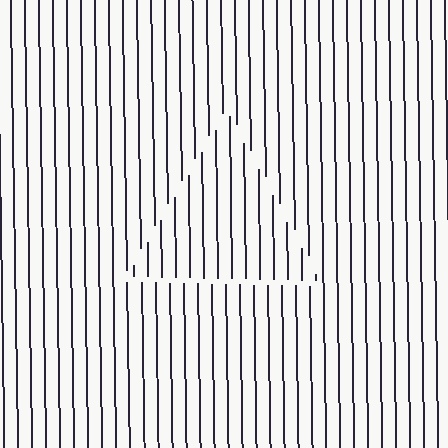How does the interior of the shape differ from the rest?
The interior of the shape contains the same grating, shifted by half a period — the contour is defined by the phase discontinuity where line-ends from the inner and outer gratings abut.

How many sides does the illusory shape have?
3 sides — the line-ends trace a triangle.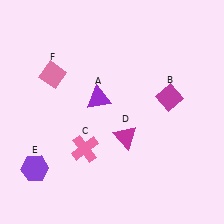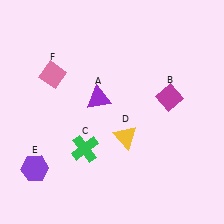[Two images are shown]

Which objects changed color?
C changed from pink to green. D changed from magenta to yellow.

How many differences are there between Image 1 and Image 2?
There are 2 differences between the two images.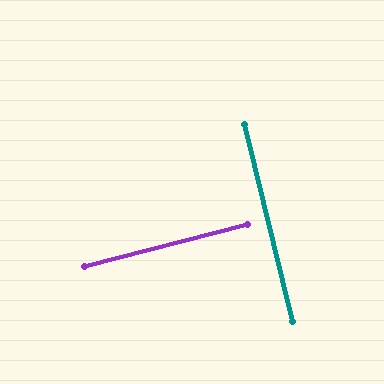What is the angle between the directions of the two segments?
Approximately 89 degrees.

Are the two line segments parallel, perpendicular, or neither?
Perpendicular — they meet at approximately 89°.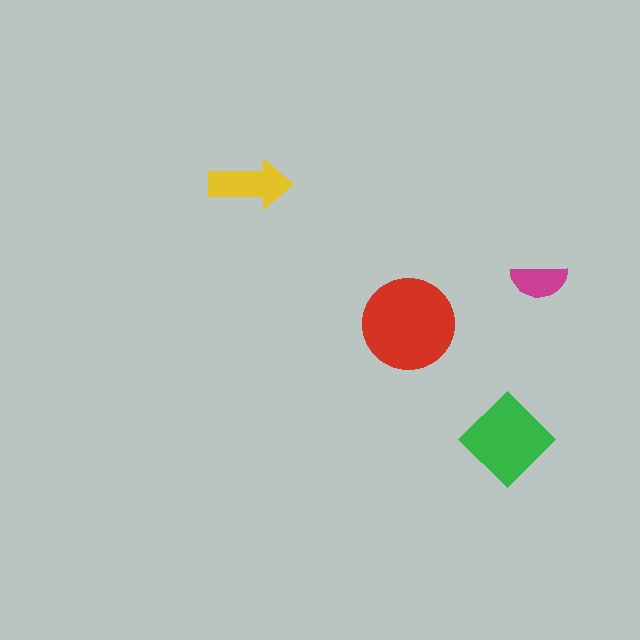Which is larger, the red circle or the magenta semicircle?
The red circle.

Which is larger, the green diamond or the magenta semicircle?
The green diamond.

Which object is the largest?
The red circle.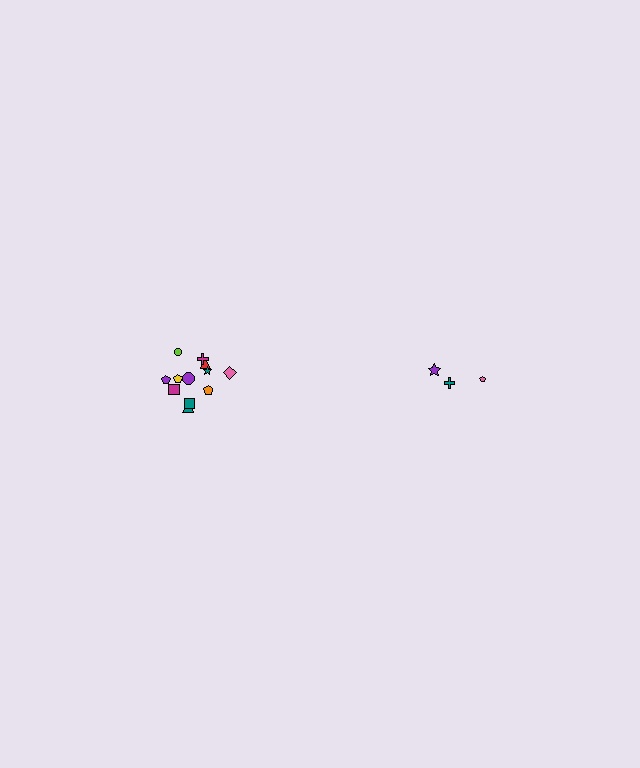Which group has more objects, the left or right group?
The left group.